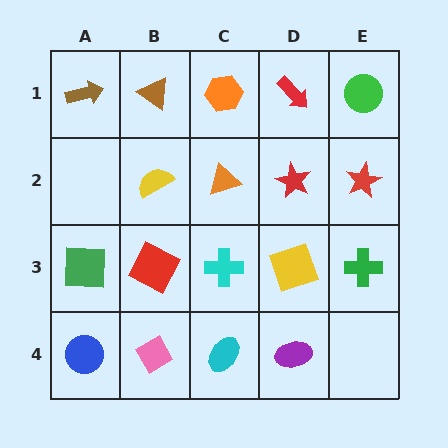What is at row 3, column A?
A green square.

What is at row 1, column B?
A brown triangle.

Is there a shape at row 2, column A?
No, that cell is empty.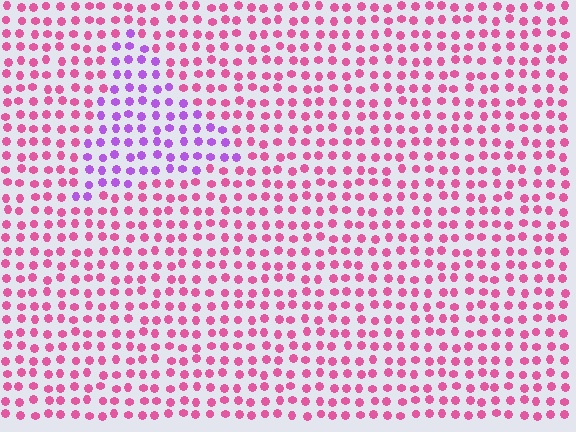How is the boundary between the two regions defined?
The boundary is defined purely by a slight shift in hue (about 48 degrees). Spacing, size, and orientation are identical on both sides.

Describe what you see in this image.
The image is filled with small pink elements in a uniform arrangement. A triangle-shaped region is visible where the elements are tinted to a slightly different hue, forming a subtle color boundary.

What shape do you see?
I see a triangle.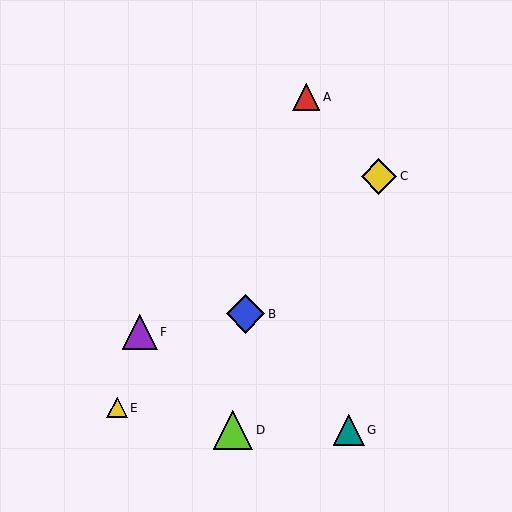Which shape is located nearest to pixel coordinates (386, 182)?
The yellow diamond (labeled C) at (379, 176) is nearest to that location.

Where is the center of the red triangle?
The center of the red triangle is at (306, 97).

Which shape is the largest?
The lime triangle (labeled D) is the largest.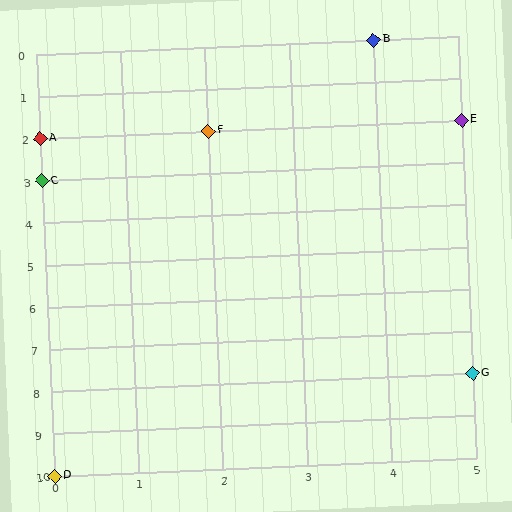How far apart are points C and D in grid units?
Points C and D are 7 rows apart.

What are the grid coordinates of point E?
Point E is at grid coordinates (5, 2).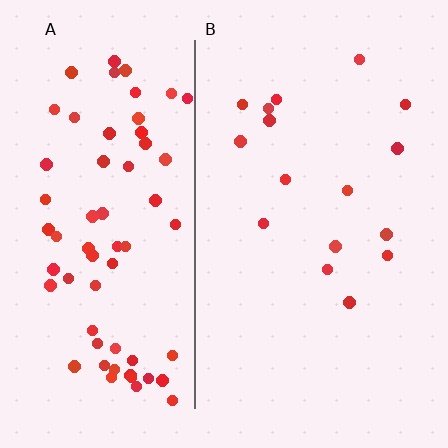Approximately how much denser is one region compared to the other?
Approximately 4.2× — region A over region B.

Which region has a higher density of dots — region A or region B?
A (the left).